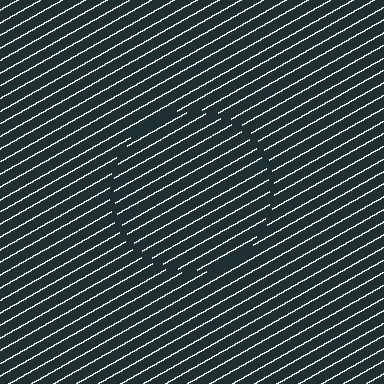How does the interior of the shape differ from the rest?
The interior of the shape contains the same grating, shifted by half a period — the contour is defined by the phase discontinuity where line-ends from the inner and outer gratings abut.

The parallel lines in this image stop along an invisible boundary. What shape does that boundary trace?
An illusory circle. The interior of the shape contains the same grating, shifted by half a period — the contour is defined by the phase discontinuity where line-ends from the inner and outer gratings abut.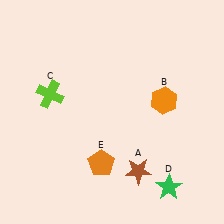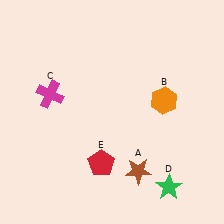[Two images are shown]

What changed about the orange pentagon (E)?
In Image 1, E is orange. In Image 2, it changed to red.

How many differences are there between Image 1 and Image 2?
There are 2 differences between the two images.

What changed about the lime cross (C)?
In Image 1, C is lime. In Image 2, it changed to magenta.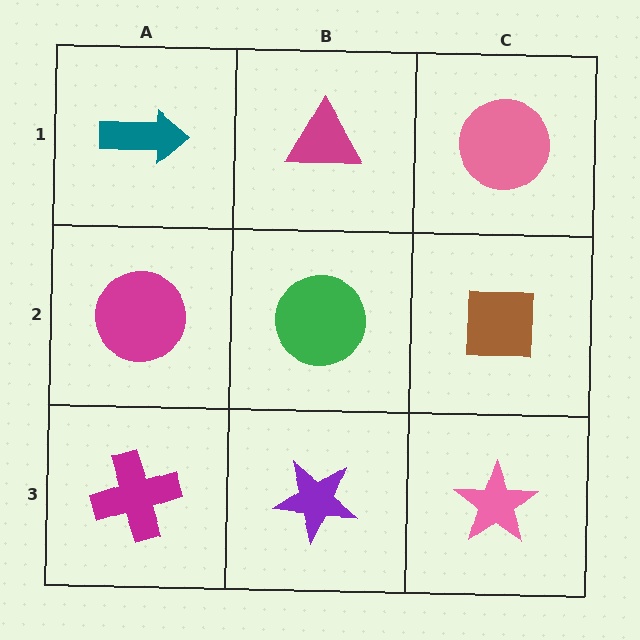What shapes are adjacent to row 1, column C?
A brown square (row 2, column C), a magenta triangle (row 1, column B).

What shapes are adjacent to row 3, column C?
A brown square (row 2, column C), a purple star (row 3, column B).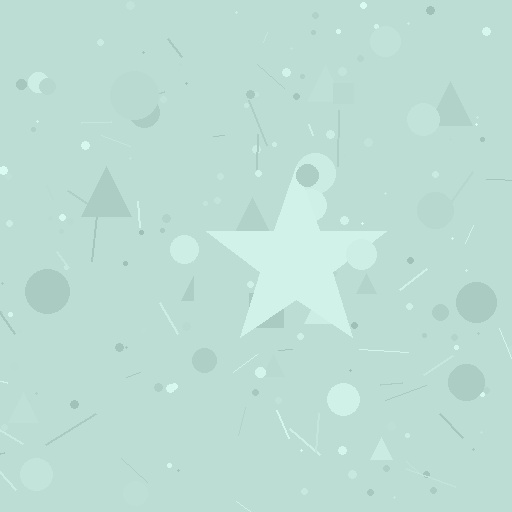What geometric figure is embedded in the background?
A star is embedded in the background.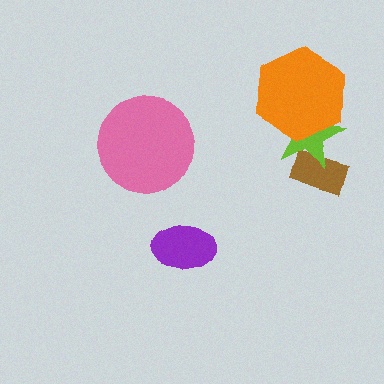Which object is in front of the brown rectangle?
The lime star is in front of the brown rectangle.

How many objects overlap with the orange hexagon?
1 object overlaps with the orange hexagon.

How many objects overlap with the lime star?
2 objects overlap with the lime star.